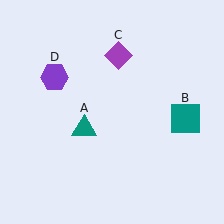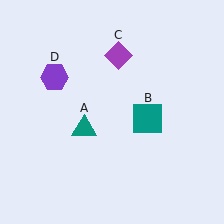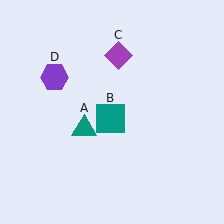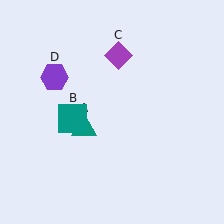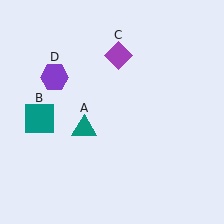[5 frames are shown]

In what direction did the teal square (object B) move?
The teal square (object B) moved left.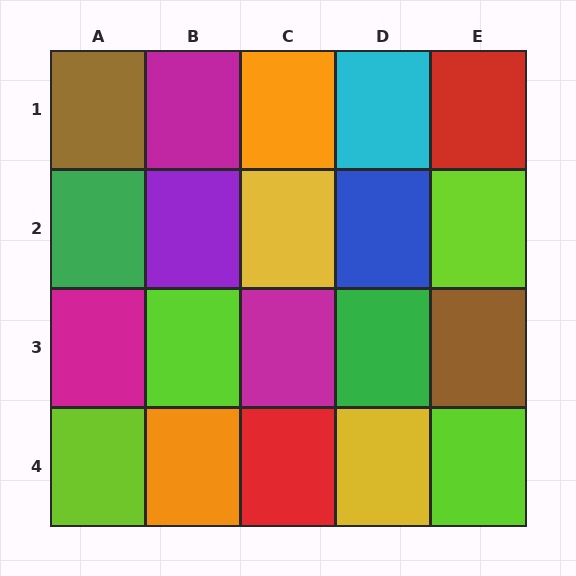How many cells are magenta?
3 cells are magenta.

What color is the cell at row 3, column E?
Brown.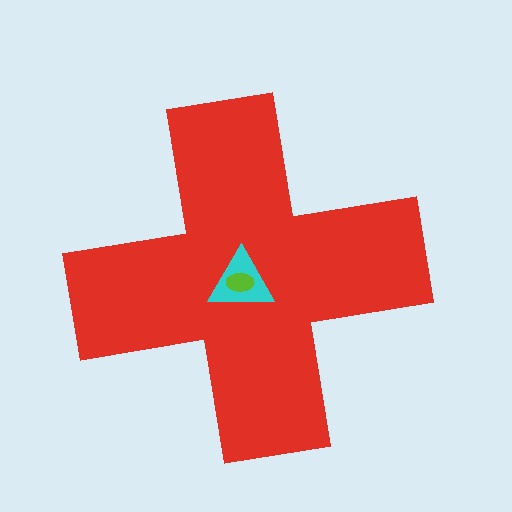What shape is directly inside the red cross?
The cyan triangle.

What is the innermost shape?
The lime ellipse.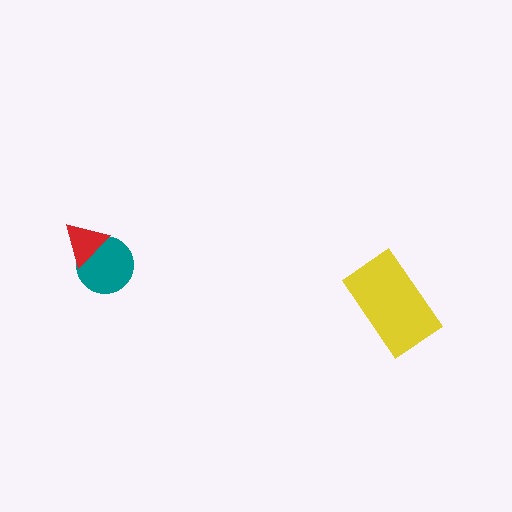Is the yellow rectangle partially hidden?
No, no other shape covers it.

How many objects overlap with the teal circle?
1 object overlaps with the teal circle.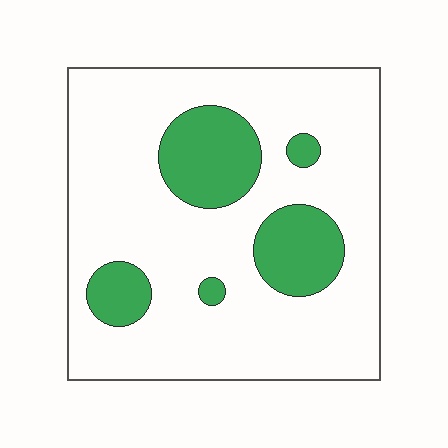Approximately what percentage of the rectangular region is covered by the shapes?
Approximately 20%.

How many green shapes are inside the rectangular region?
5.